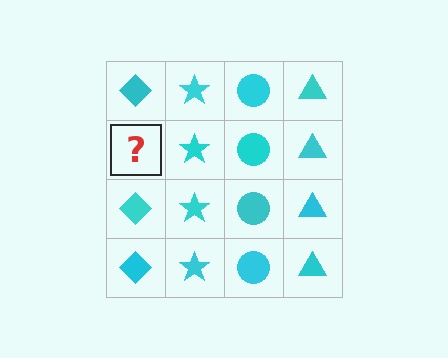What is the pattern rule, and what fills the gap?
The rule is that each column has a consistent shape. The gap should be filled with a cyan diamond.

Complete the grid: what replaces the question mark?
The question mark should be replaced with a cyan diamond.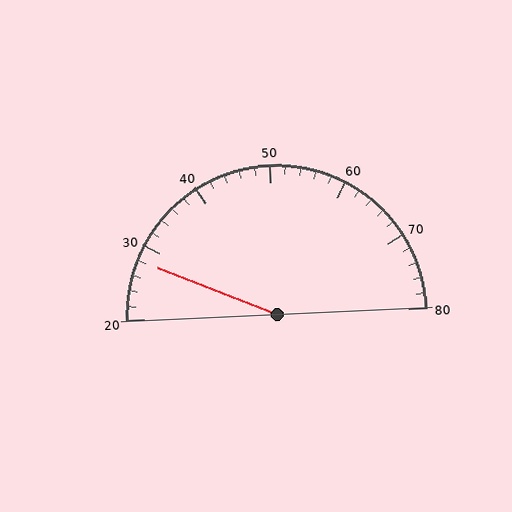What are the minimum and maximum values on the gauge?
The gauge ranges from 20 to 80.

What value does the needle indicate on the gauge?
The needle indicates approximately 28.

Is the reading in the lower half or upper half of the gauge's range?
The reading is in the lower half of the range (20 to 80).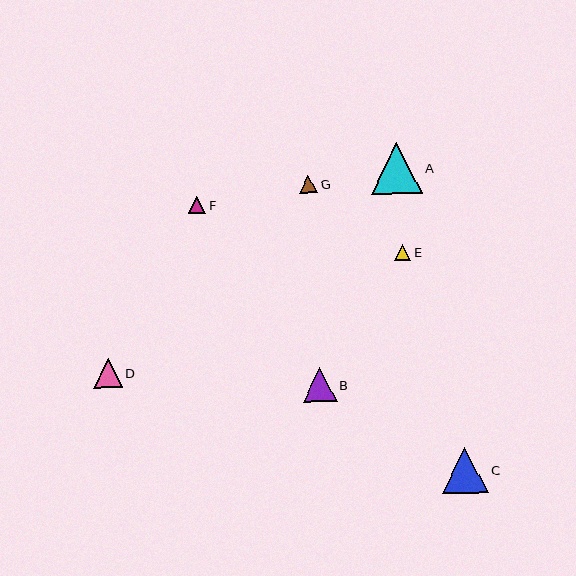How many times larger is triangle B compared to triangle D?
Triangle B is approximately 1.2 times the size of triangle D.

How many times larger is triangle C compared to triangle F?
Triangle C is approximately 2.7 times the size of triangle F.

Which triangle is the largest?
Triangle A is the largest with a size of approximately 52 pixels.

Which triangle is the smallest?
Triangle E is the smallest with a size of approximately 16 pixels.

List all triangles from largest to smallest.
From largest to smallest: A, C, B, D, G, F, E.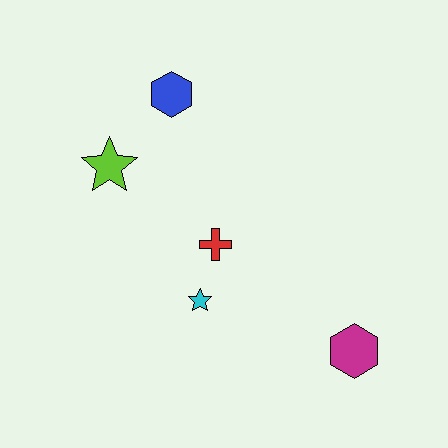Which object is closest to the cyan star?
The red cross is closest to the cyan star.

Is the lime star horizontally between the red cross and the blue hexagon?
No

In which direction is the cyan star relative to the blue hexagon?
The cyan star is below the blue hexagon.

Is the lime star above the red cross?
Yes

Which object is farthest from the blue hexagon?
The magenta hexagon is farthest from the blue hexagon.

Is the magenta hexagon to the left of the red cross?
No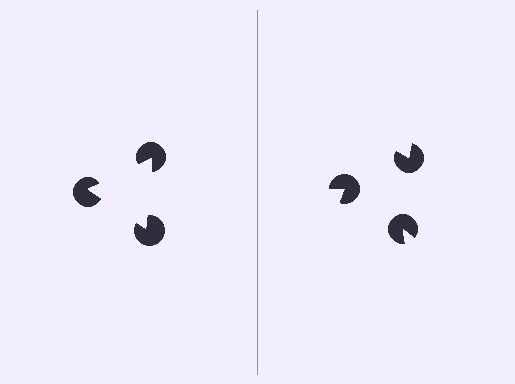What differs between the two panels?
The pac-man discs are positioned identically on both sides; only the wedge orientations differ. On the left they align to a triangle; on the right they are misaligned.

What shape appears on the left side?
An illusory triangle.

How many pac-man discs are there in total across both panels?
6 — 3 on each side.